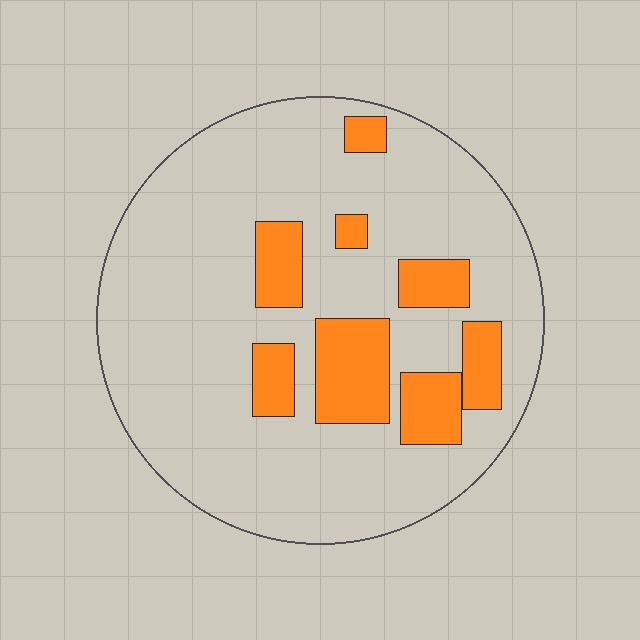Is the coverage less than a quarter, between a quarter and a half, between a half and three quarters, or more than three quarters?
Less than a quarter.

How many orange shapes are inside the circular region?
8.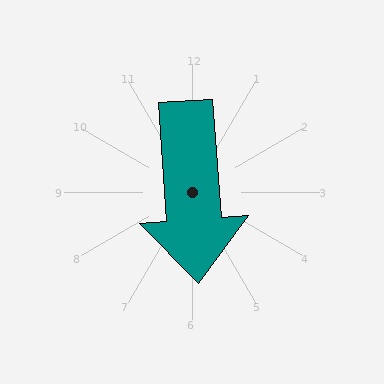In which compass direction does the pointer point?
South.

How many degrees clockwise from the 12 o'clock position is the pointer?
Approximately 176 degrees.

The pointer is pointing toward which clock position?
Roughly 6 o'clock.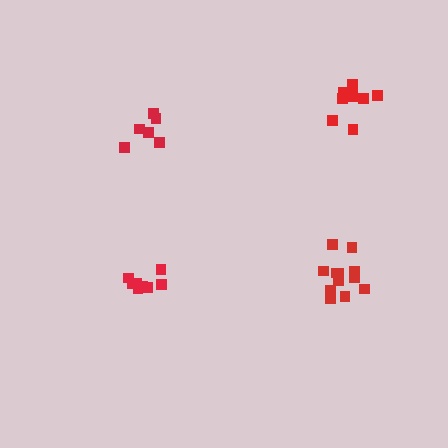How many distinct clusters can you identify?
There are 4 distinct clusters.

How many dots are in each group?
Group 1: 8 dots, Group 2: 9 dots, Group 3: 6 dots, Group 4: 12 dots (35 total).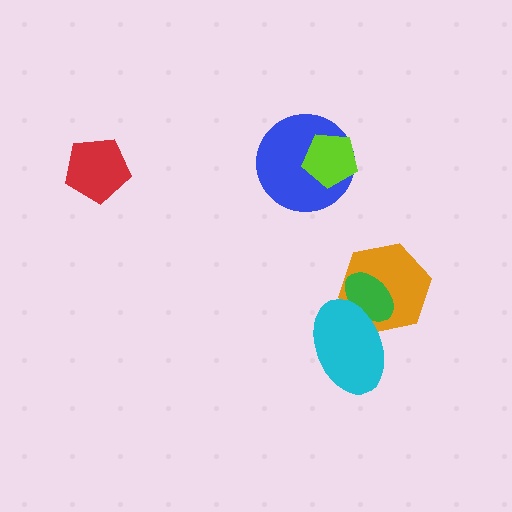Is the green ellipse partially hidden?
Yes, it is partially covered by another shape.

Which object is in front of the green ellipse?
The cyan ellipse is in front of the green ellipse.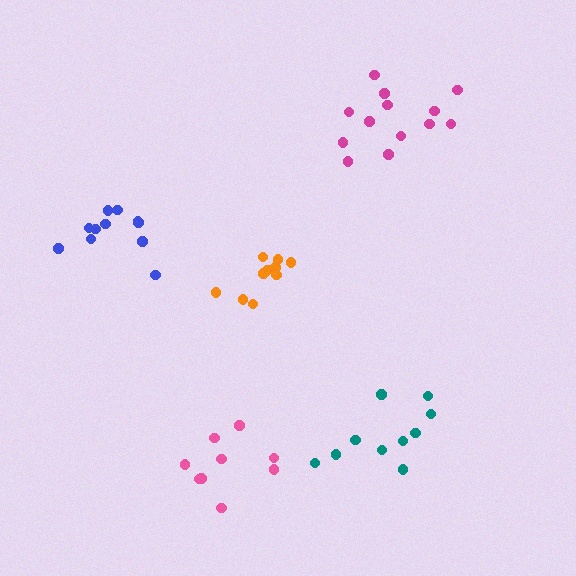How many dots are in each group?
Group 1: 10 dots, Group 2: 10 dots, Group 3: 13 dots, Group 4: 11 dots, Group 5: 9 dots (53 total).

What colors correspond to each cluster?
The clusters are colored: orange, teal, magenta, blue, pink.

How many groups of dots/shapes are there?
There are 5 groups.